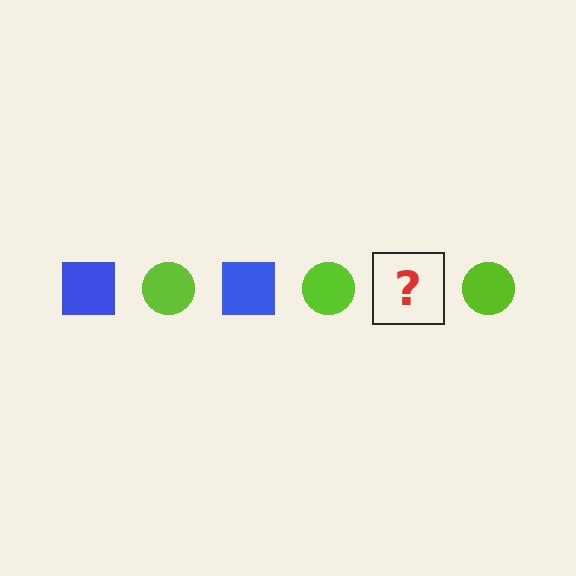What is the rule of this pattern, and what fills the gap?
The rule is that the pattern alternates between blue square and lime circle. The gap should be filled with a blue square.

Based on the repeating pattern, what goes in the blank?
The blank should be a blue square.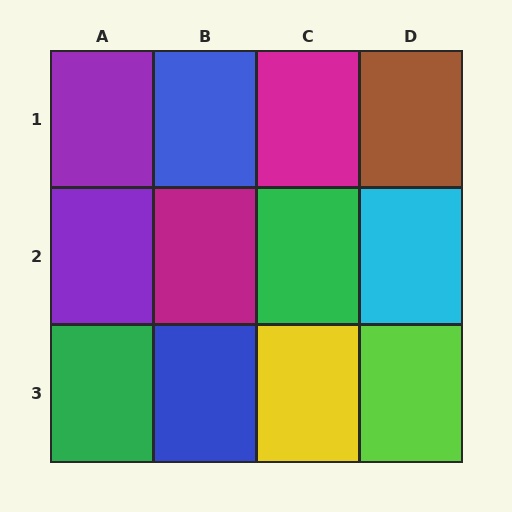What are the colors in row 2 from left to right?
Purple, magenta, green, cyan.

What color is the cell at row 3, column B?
Blue.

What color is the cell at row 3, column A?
Green.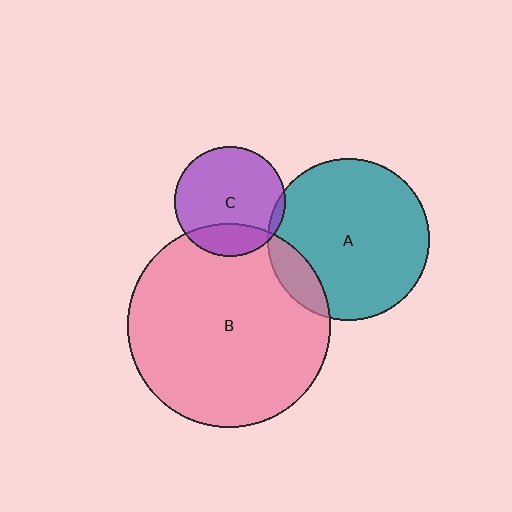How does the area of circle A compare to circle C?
Approximately 2.2 times.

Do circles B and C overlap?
Yes.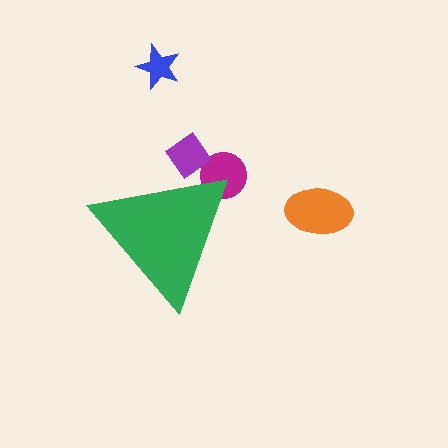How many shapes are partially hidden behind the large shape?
2 shapes are partially hidden.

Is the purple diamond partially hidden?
Yes, the purple diamond is partially hidden behind the green triangle.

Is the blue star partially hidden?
No, the blue star is fully visible.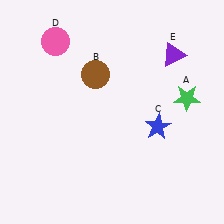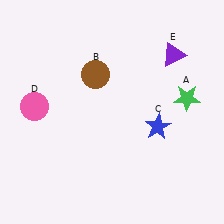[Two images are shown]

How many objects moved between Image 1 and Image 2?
1 object moved between the two images.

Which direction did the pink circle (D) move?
The pink circle (D) moved down.